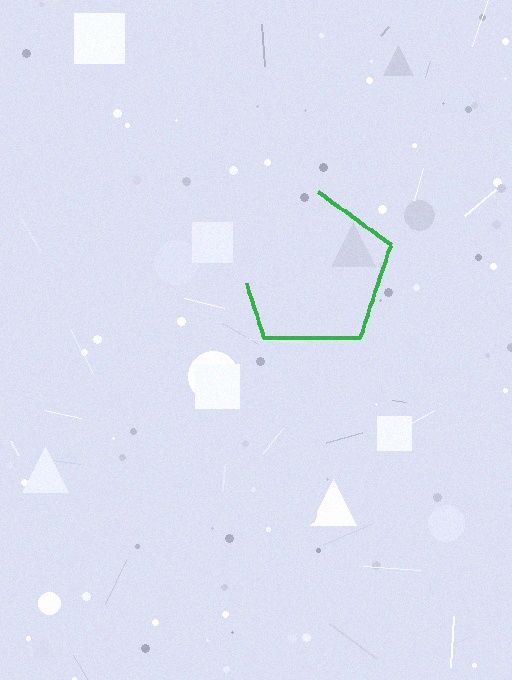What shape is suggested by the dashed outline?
The dashed outline suggests a pentagon.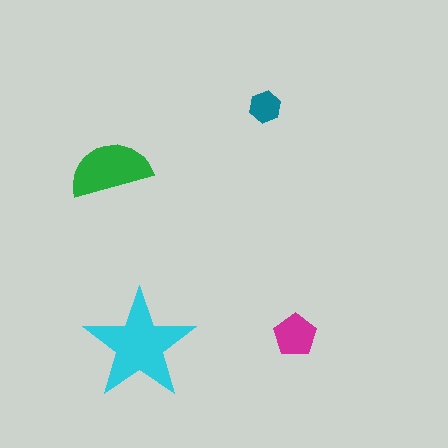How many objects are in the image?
There are 4 objects in the image.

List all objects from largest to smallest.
The cyan star, the green semicircle, the magenta pentagon, the teal hexagon.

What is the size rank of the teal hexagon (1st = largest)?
4th.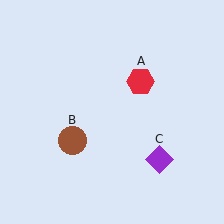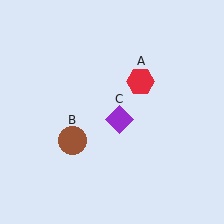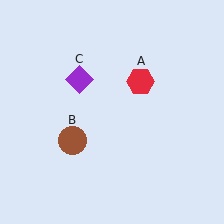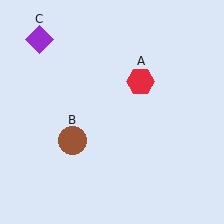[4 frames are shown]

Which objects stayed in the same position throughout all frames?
Red hexagon (object A) and brown circle (object B) remained stationary.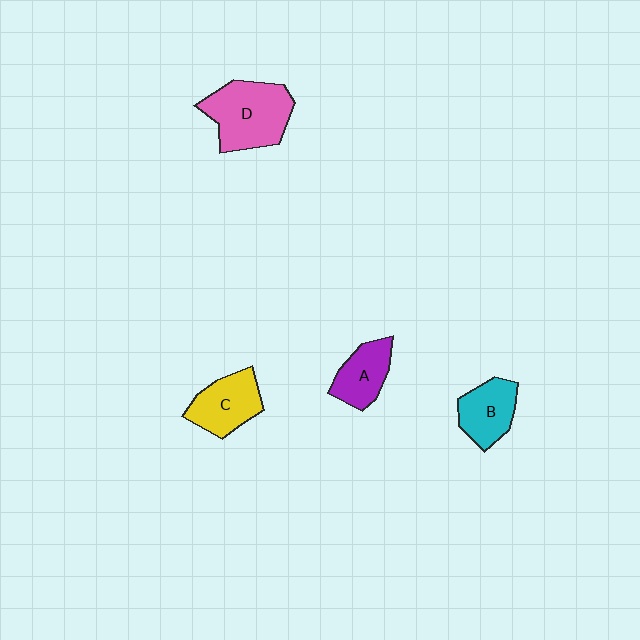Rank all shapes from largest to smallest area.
From largest to smallest: D (pink), C (yellow), B (cyan), A (purple).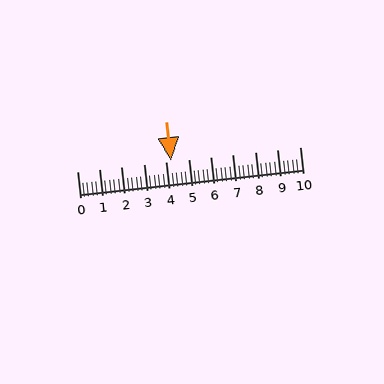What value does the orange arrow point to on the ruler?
The orange arrow points to approximately 4.2.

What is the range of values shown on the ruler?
The ruler shows values from 0 to 10.